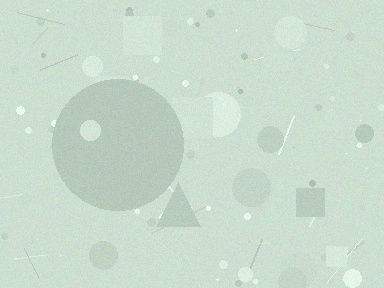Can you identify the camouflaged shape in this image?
The camouflaged shape is a circle.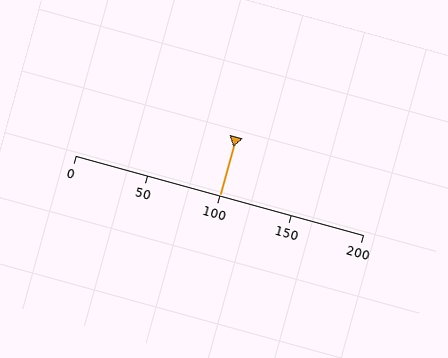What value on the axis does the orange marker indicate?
The marker indicates approximately 100.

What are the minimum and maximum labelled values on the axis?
The axis runs from 0 to 200.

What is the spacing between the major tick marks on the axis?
The major ticks are spaced 50 apart.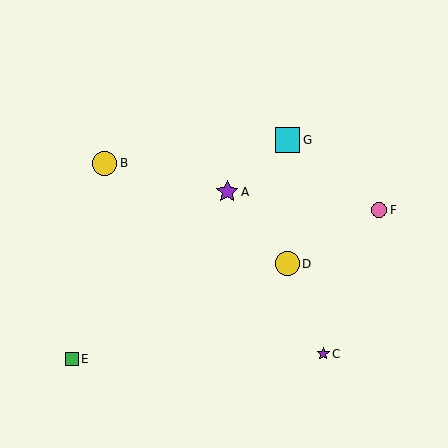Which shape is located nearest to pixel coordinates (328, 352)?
The purple star (labeled C) at (323, 354) is nearest to that location.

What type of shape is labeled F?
Shape F is a pink circle.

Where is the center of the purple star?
The center of the purple star is at (323, 354).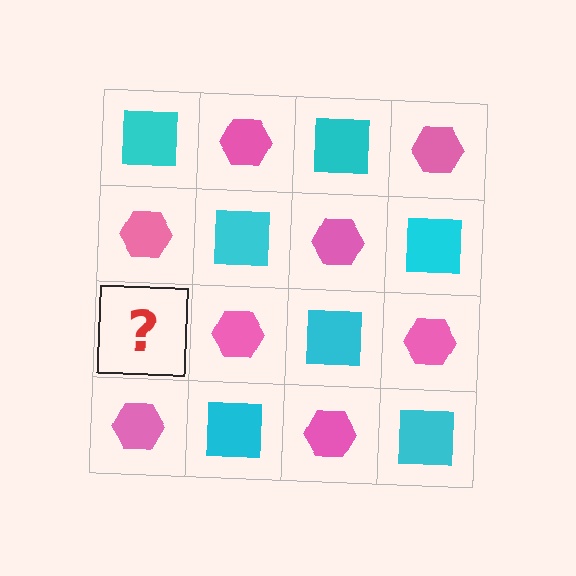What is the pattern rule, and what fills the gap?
The rule is that it alternates cyan square and pink hexagon in a checkerboard pattern. The gap should be filled with a cyan square.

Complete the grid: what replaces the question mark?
The question mark should be replaced with a cyan square.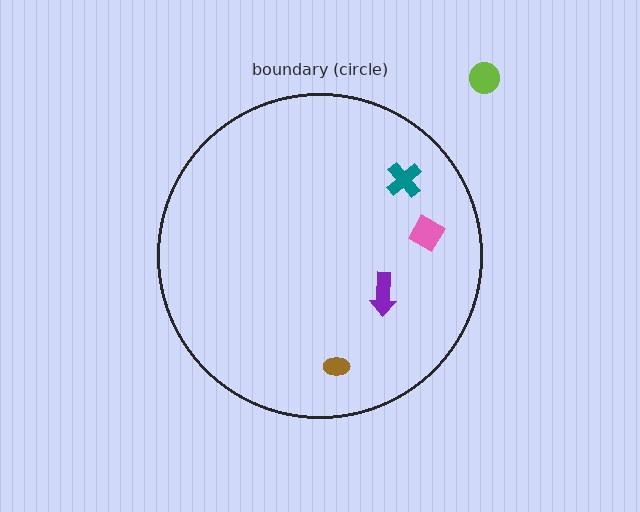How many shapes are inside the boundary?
4 inside, 1 outside.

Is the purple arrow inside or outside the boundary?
Inside.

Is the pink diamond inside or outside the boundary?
Inside.